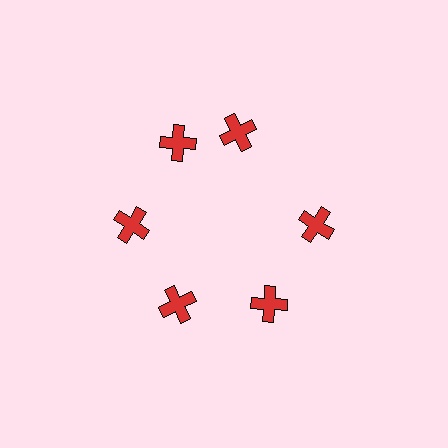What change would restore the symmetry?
The symmetry would be restored by rotating it back into even spacing with its neighbors so that all 6 crosses sit at equal angles and equal distance from the center.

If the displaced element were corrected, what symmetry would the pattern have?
It would have 6-fold rotational symmetry — the pattern would map onto itself every 60 degrees.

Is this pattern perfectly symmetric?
No. The 6 red crosses are arranged in a ring, but one element near the 1 o'clock position is rotated out of alignment along the ring, breaking the 6-fold rotational symmetry.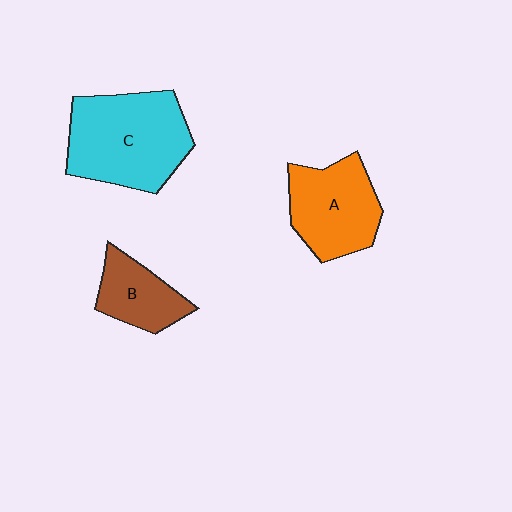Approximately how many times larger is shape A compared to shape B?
Approximately 1.5 times.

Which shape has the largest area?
Shape C (cyan).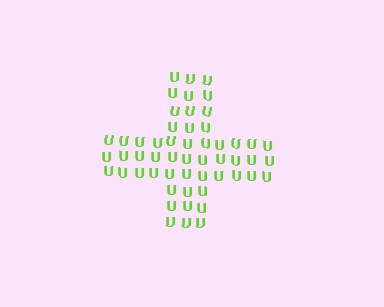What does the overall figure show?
The overall figure shows a cross.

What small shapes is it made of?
It is made of small letter U's.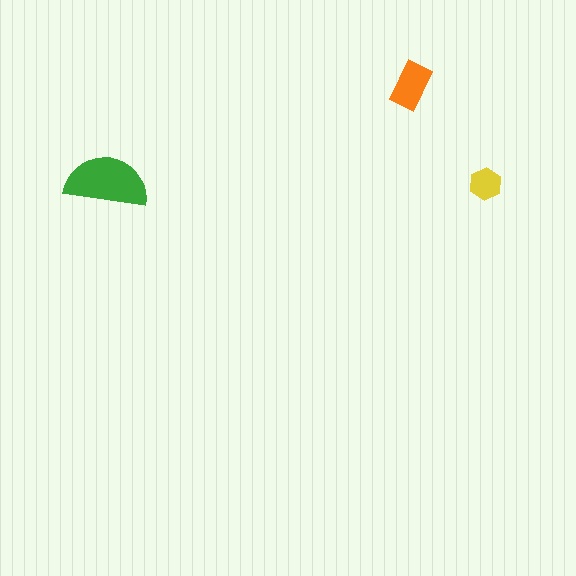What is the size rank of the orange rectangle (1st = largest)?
2nd.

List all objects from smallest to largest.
The yellow hexagon, the orange rectangle, the green semicircle.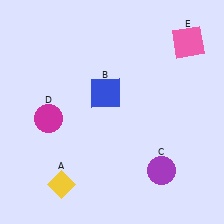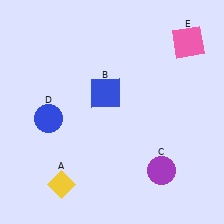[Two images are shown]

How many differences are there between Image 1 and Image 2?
There is 1 difference between the two images.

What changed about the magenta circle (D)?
In Image 1, D is magenta. In Image 2, it changed to blue.